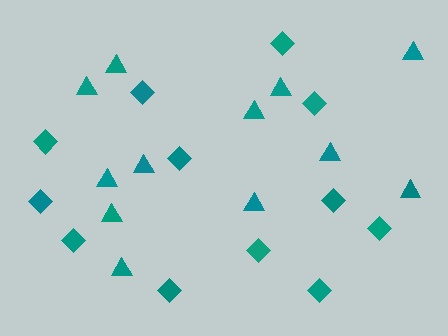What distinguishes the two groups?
There are 2 groups: one group of triangles (12) and one group of diamonds (12).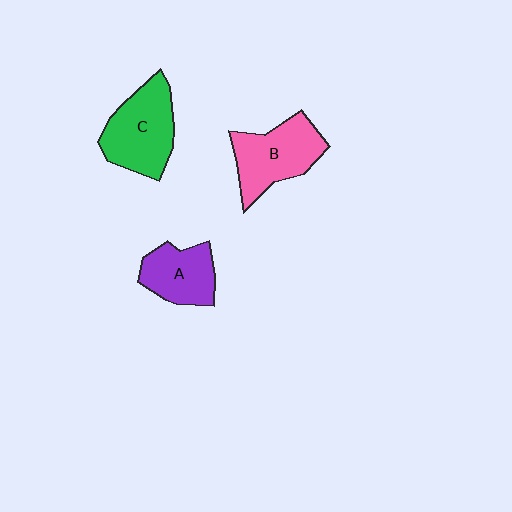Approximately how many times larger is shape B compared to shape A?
Approximately 1.3 times.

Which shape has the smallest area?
Shape A (purple).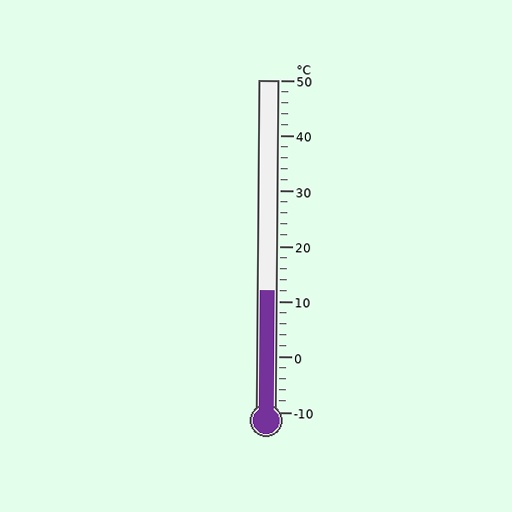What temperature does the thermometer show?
The thermometer shows approximately 12°C.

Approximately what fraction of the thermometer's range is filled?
The thermometer is filled to approximately 35% of its range.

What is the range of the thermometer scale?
The thermometer scale ranges from -10°C to 50°C.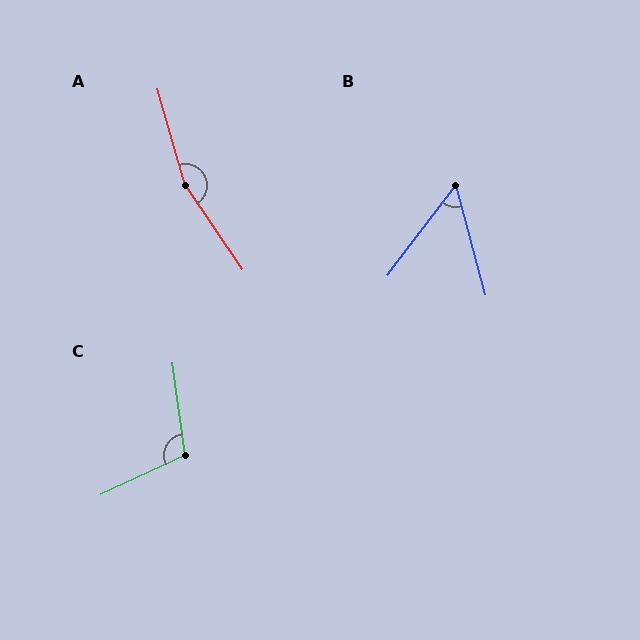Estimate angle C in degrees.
Approximately 108 degrees.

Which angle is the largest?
A, at approximately 161 degrees.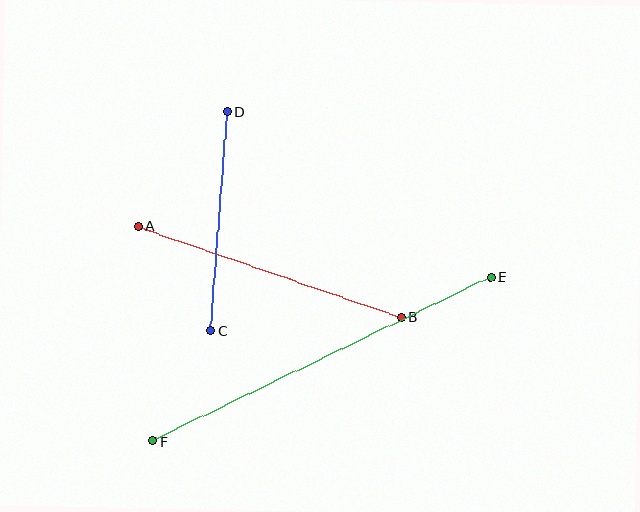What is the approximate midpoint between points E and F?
The midpoint is at approximately (322, 359) pixels.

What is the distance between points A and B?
The distance is approximately 278 pixels.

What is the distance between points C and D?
The distance is approximately 219 pixels.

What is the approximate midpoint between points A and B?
The midpoint is at approximately (269, 272) pixels.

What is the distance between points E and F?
The distance is approximately 376 pixels.